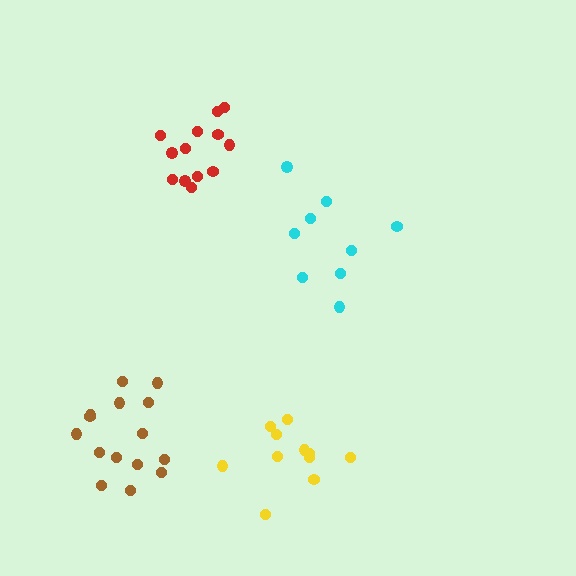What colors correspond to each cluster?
The clusters are colored: cyan, brown, yellow, red.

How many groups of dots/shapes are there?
There are 4 groups.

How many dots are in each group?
Group 1: 9 dots, Group 2: 15 dots, Group 3: 11 dots, Group 4: 13 dots (48 total).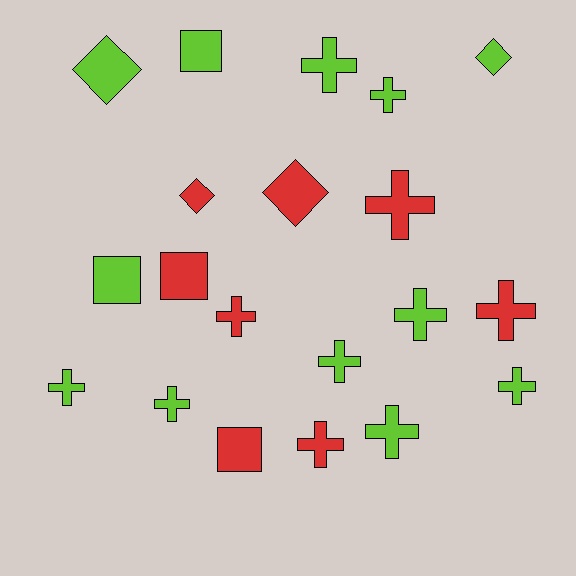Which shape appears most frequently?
Cross, with 12 objects.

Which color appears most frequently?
Lime, with 12 objects.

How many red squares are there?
There are 2 red squares.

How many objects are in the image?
There are 20 objects.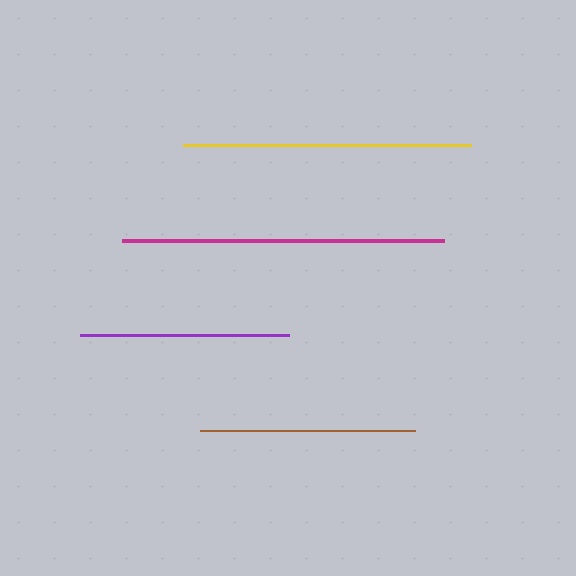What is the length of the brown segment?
The brown segment is approximately 214 pixels long.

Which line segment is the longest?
The magenta line is the longest at approximately 323 pixels.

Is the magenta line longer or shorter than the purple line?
The magenta line is longer than the purple line.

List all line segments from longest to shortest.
From longest to shortest: magenta, yellow, brown, purple.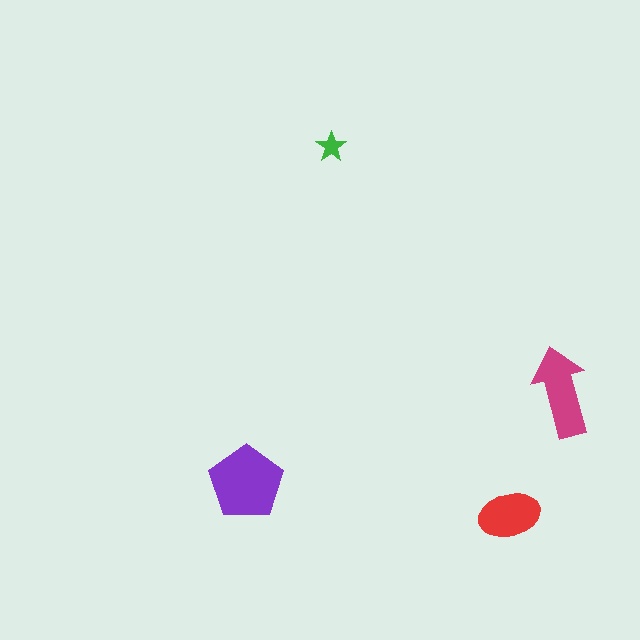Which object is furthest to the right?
The magenta arrow is rightmost.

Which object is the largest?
The purple pentagon.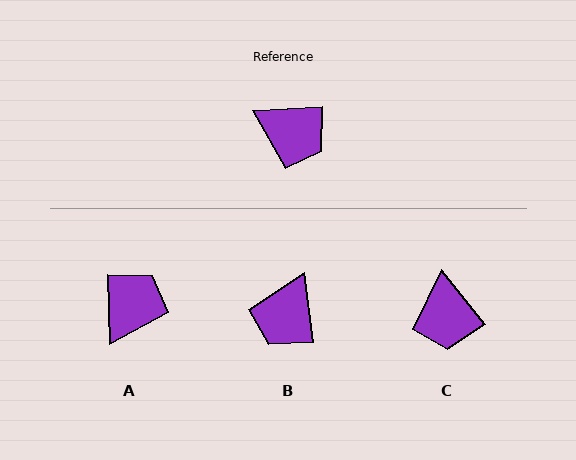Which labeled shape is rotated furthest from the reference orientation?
A, about 88 degrees away.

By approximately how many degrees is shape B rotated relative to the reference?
Approximately 86 degrees clockwise.